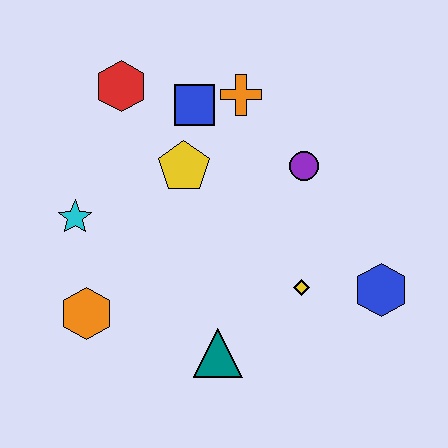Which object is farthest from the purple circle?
The orange hexagon is farthest from the purple circle.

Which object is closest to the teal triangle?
The yellow diamond is closest to the teal triangle.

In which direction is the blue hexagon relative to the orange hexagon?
The blue hexagon is to the right of the orange hexagon.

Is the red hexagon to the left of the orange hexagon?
No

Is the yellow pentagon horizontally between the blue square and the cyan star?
Yes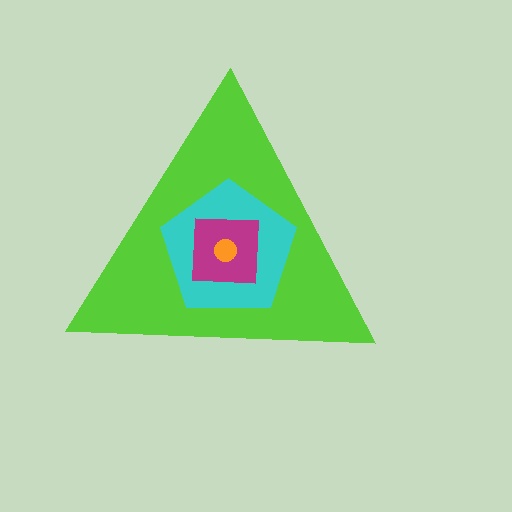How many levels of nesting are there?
4.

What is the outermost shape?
The lime triangle.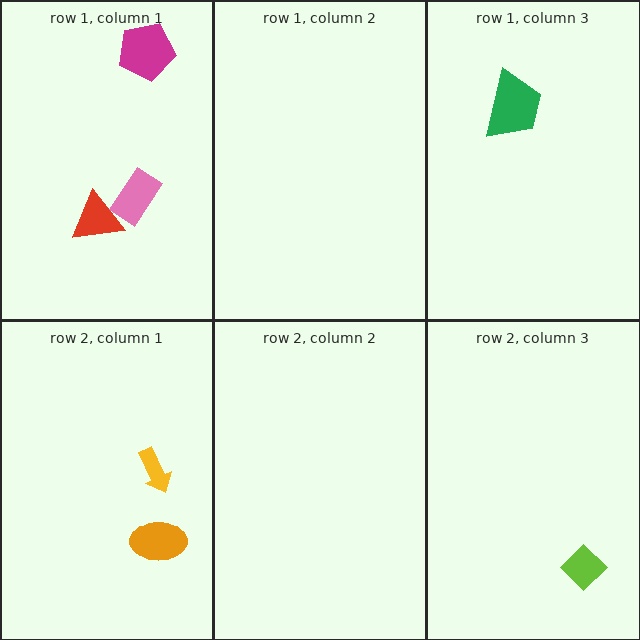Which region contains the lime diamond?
The row 2, column 3 region.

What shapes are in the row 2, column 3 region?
The lime diamond.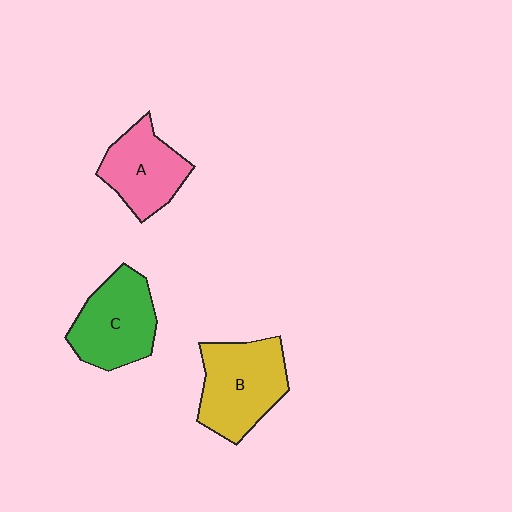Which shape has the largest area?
Shape B (yellow).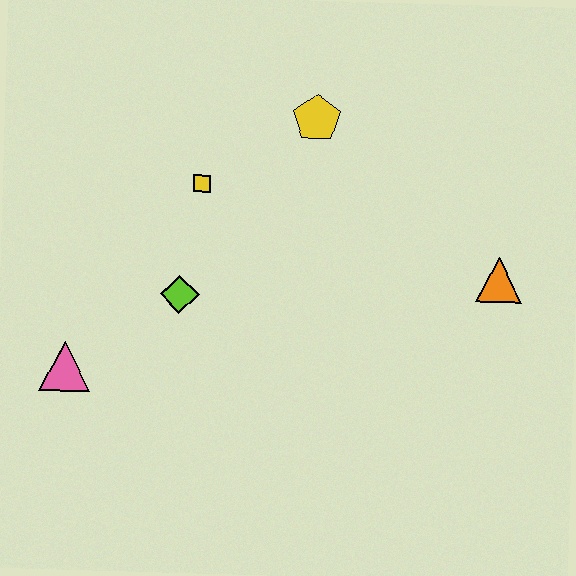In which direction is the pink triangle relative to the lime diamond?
The pink triangle is to the left of the lime diamond.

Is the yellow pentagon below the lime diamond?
No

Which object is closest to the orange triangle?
The yellow pentagon is closest to the orange triangle.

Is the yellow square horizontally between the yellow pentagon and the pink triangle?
Yes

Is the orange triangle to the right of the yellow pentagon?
Yes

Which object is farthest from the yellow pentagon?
The pink triangle is farthest from the yellow pentagon.